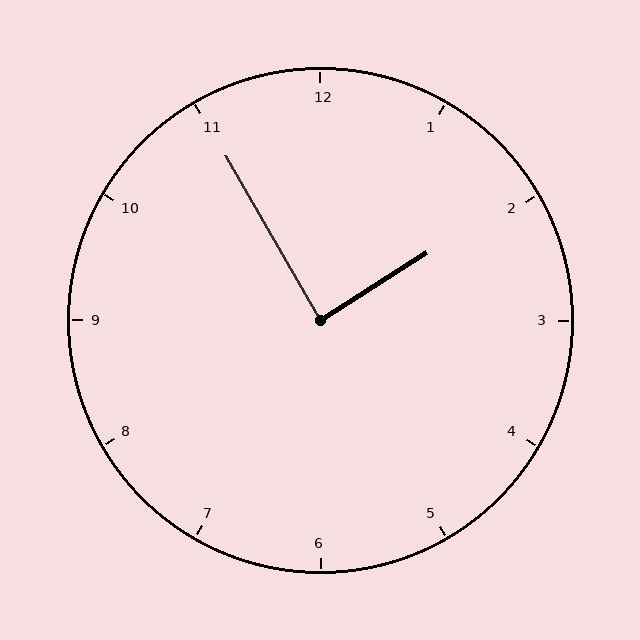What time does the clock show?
1:55.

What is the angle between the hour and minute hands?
Approximately 88 degrees.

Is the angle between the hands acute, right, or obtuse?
It is right.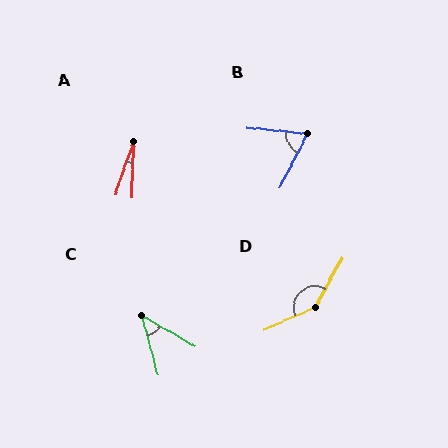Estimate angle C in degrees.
Approximately 45 degrees.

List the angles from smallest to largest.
A (17°), C (45°), B (69°), D (143°).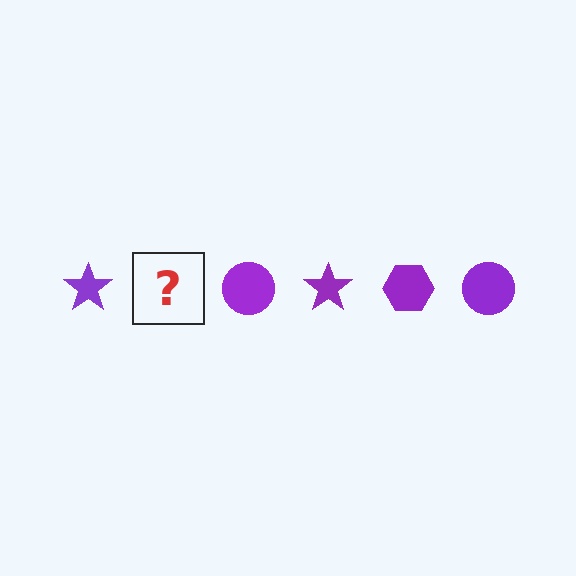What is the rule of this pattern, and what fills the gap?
The rule is that the pattern cycles through star, hexagon, circle shapes in purple. The gap should be filled with a purple hexagon.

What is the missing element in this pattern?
The missing element is a purple hexagon.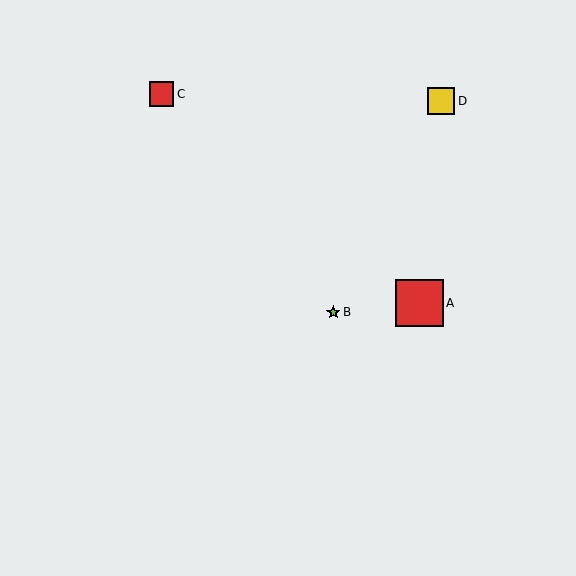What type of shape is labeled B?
Shape B is a lime star.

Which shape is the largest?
The red square (labeled A) is the largest.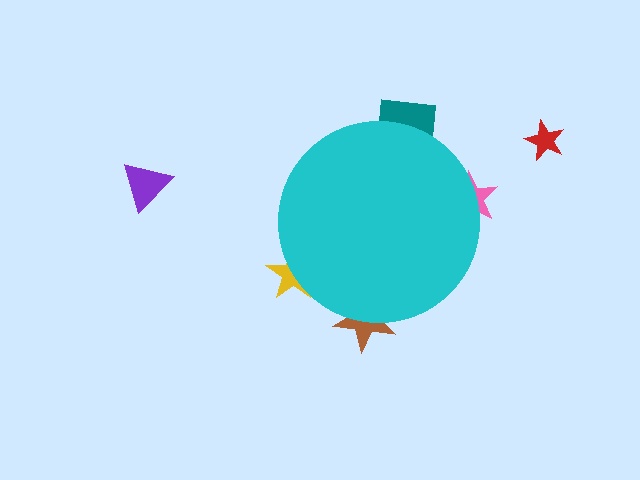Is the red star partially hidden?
No, the red star is fully visible.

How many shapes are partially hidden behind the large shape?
4 shapes are partially hidden.